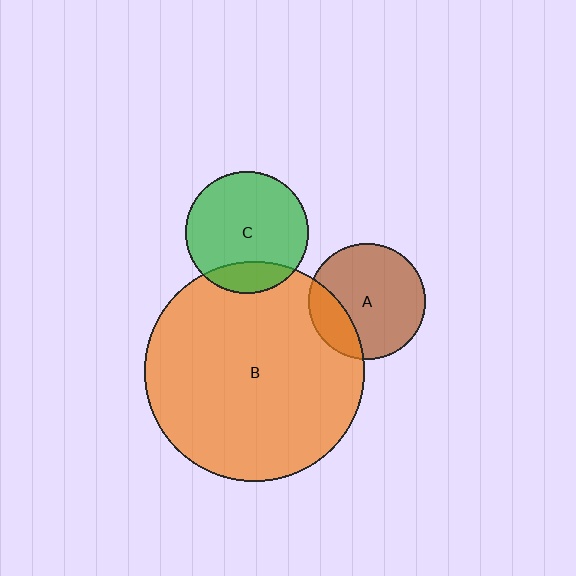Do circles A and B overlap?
Yes.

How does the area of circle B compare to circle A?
Approximately 3.6 times.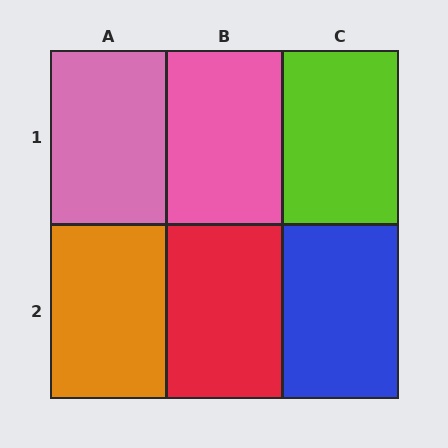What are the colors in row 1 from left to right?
Pink, pink, lime.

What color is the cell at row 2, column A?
Orange.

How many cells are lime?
1 cell is lime.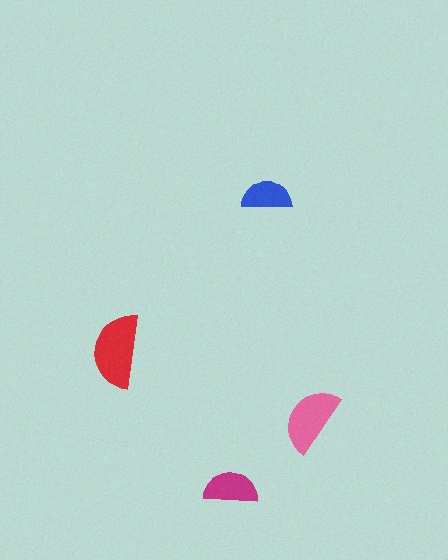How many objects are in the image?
There are 4 objects in the image.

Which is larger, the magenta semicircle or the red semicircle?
The red one.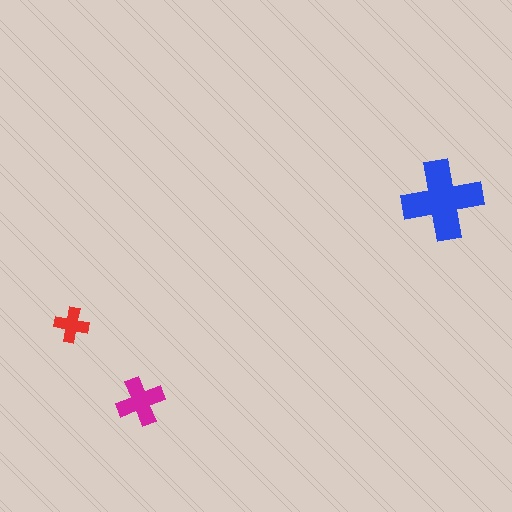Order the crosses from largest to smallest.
the blue one, the magenta one, the red one.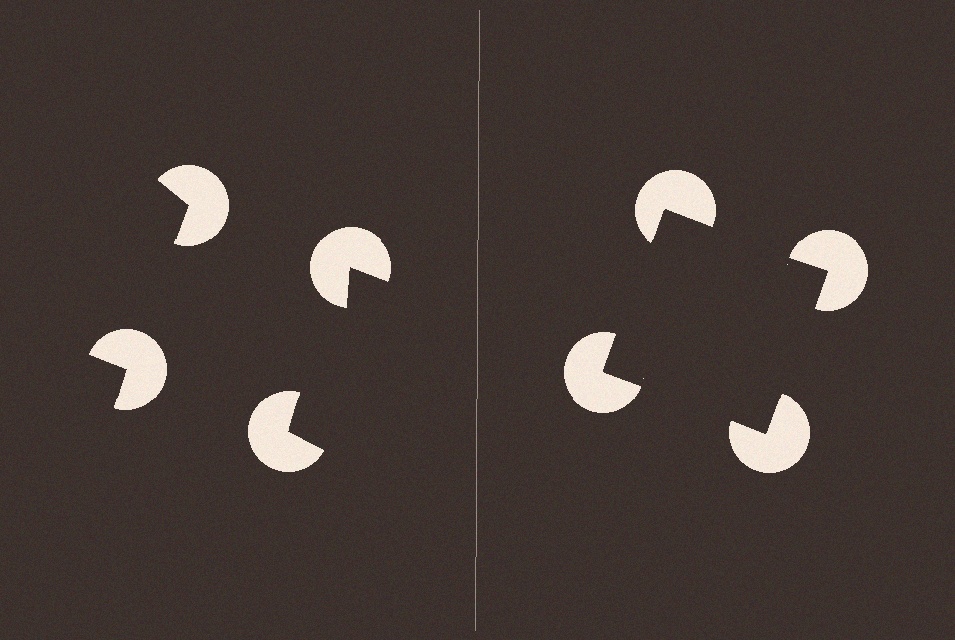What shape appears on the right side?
An illusory square.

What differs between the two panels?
The pac-man discs are positioned identically on both sides; only the wedge orientations differ. On the right they align to a square; on the left they are misaligned.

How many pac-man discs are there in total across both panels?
8 — 4 on each side.